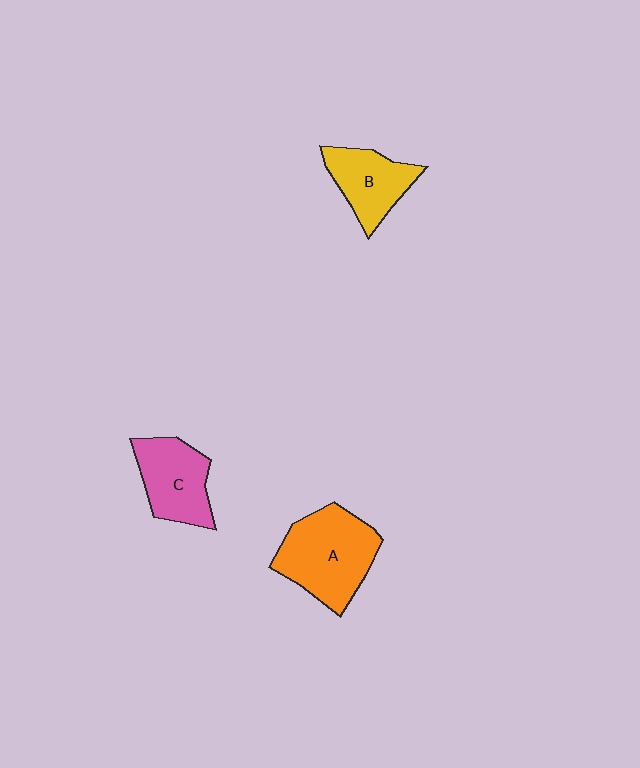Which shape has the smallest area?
Shape B (yellow).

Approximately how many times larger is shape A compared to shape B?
Approximately 1.5 times.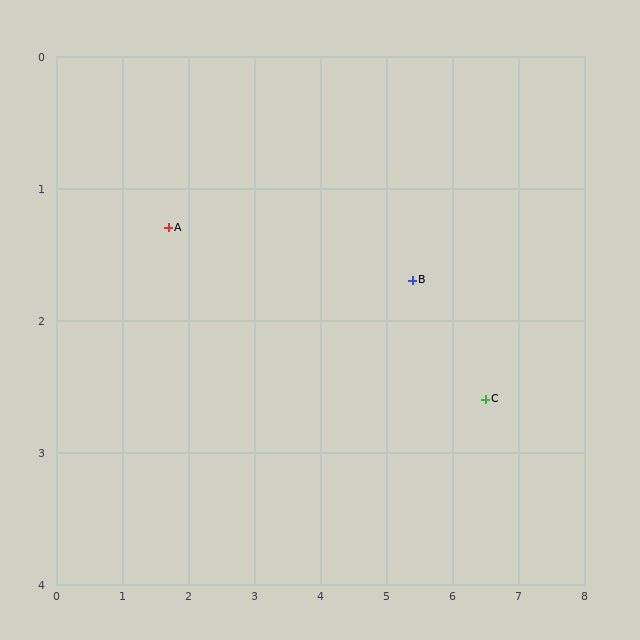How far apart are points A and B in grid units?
Points A and B are about 3.7 grid units apart.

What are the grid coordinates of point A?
Point A is at approximately (1.7, 1.3).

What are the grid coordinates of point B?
Point B is at approximately (5.4, 1.7).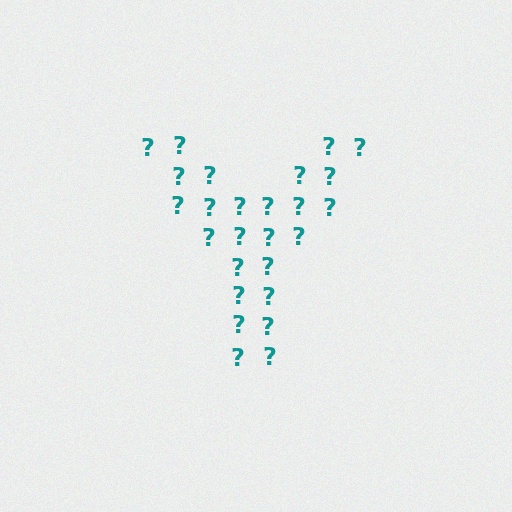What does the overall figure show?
The overall figure shows the letter Y.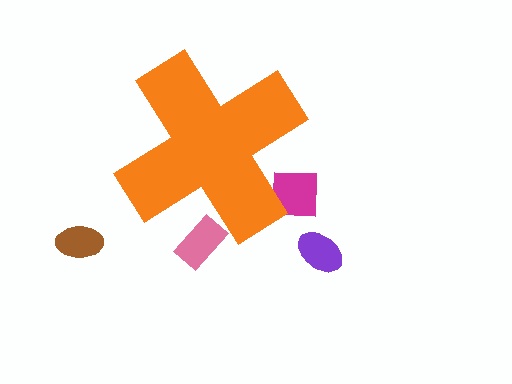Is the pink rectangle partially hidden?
Yes, the pink rectangle is partially hidden behind the orange cross.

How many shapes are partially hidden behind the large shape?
2 shapes are partially hidden.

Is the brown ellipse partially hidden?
No, the brown ellipse is fully visible.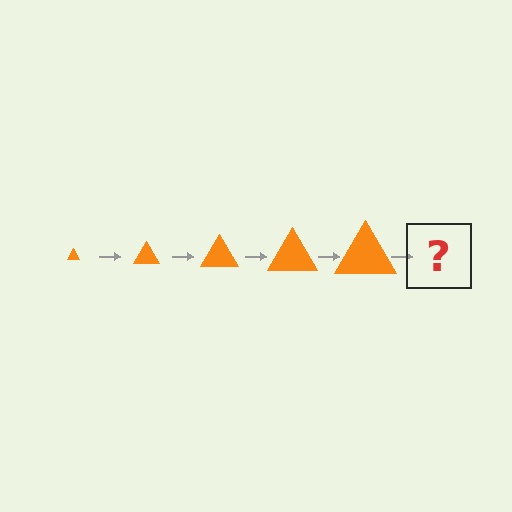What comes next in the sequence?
The next element should be an orange triangle, larger than the previous one.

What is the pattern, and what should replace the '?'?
The pattern is that the triangle gets progressively larger each step. The '?' should be an orange triangle, larger than the previous one.